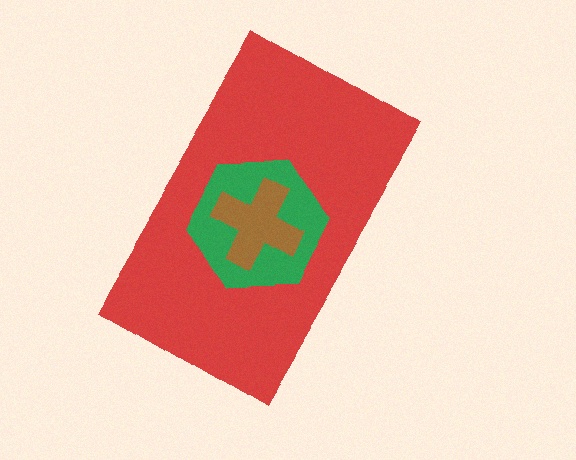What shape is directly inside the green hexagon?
The brown cross.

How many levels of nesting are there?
3.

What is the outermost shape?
The red rectangle.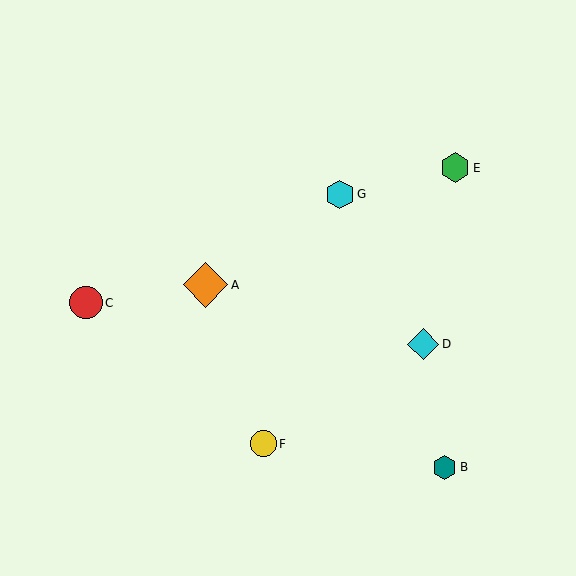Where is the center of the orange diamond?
The center of the orange diamond is at (206, 285).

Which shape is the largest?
The orange diamond (labeled A) is the largest.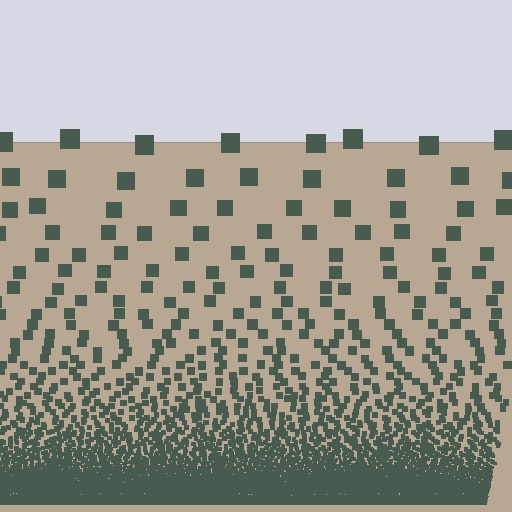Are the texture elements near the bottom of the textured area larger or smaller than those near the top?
Smaller. The gradient is inverted — elements near the bottom are smaller and denser.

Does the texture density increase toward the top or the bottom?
Density increases toward the bottom.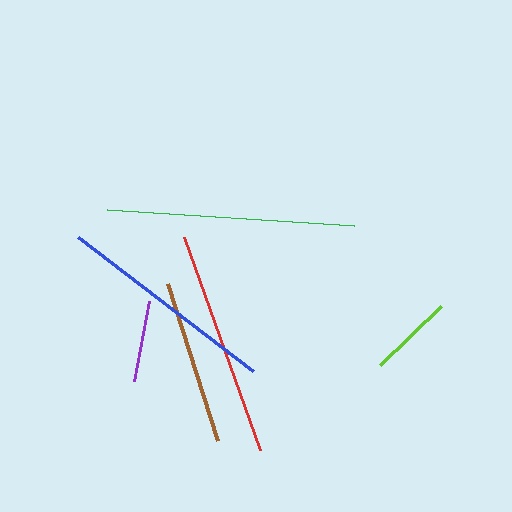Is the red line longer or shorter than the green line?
The green line is longer than the red line.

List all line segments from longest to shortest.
From longest to shortest: green, red, blue, brown, lime, purple.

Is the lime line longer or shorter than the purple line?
The lime line is longer than the purple line.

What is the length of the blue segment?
The blue segment is approximately 220 pixels long.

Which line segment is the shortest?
The purple line is the shortest at approximately 82 pixels.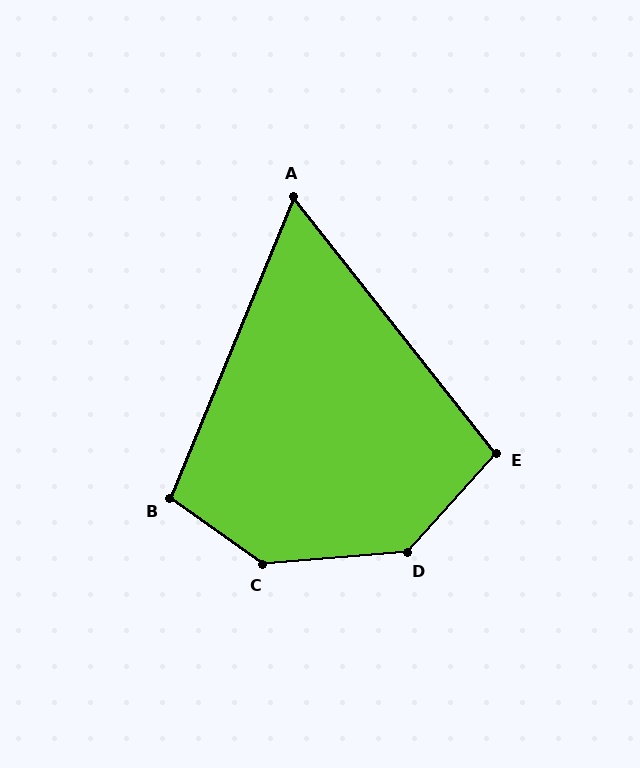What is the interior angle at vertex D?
Approximately 137 degrees (obtuse).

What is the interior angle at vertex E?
Approximately 100 degrees (obtuse).